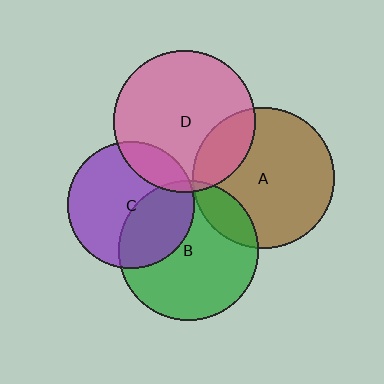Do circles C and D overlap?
Yes.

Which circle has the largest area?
Circle D (pink).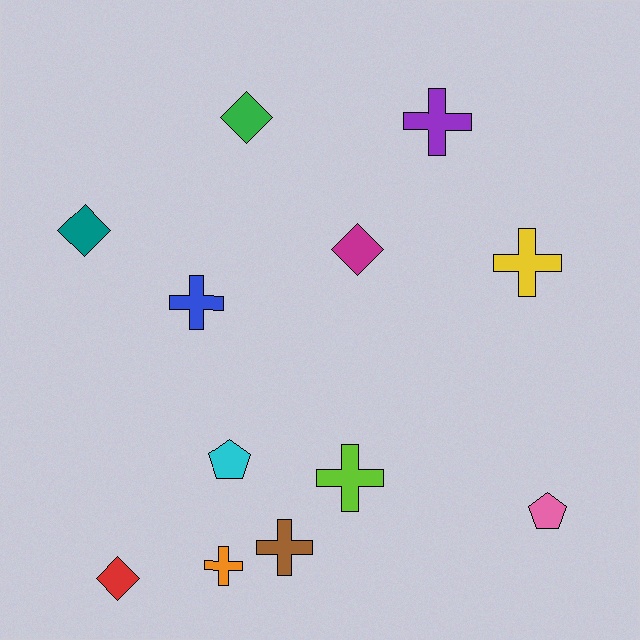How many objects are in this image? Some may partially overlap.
There are 12 objects.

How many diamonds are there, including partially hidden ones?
There are 4 diamonds.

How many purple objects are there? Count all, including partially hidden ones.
There is 1 purple object.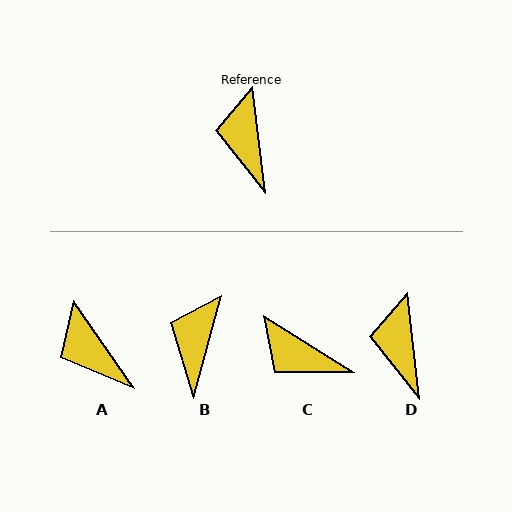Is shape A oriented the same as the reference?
No, it is off by about 28 degrees.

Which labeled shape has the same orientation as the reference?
D.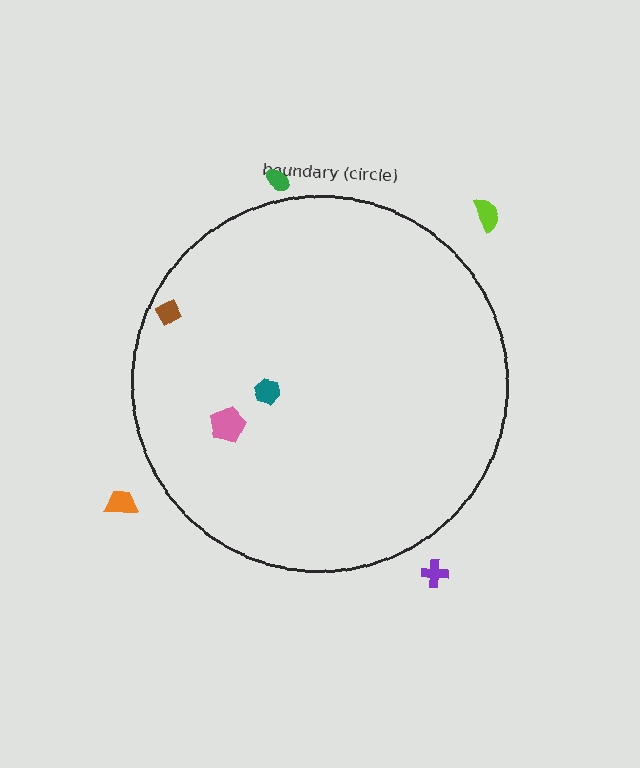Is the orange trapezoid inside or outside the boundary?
Outside.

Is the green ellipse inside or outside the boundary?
Outside.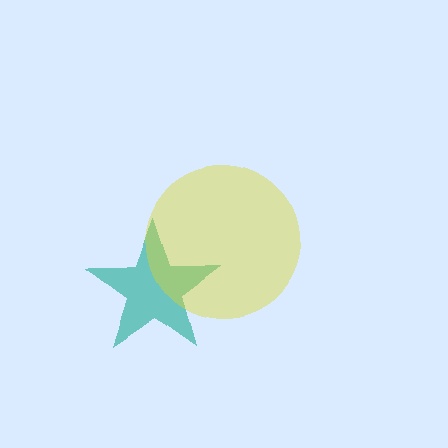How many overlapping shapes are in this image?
There are 2 overlapping shapes in the image.